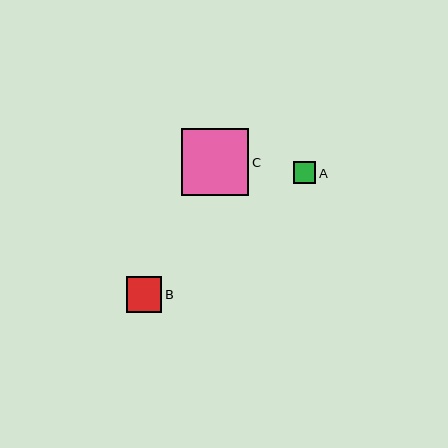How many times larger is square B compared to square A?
Square B is approximately 1.6 times the size of square A.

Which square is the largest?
Square C is the largest with a size of approximately 67 pixels.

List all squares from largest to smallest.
From largest to smallest: C, B, A.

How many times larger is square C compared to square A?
Square C is approximately 3.0 times the size of square A.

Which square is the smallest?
Square A is the smallest with a size of approximately 22 pixels.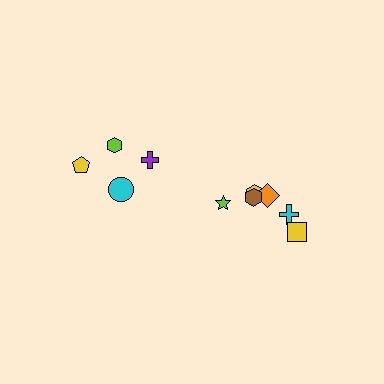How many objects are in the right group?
There are 6 objects.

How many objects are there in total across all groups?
There are 10 objects.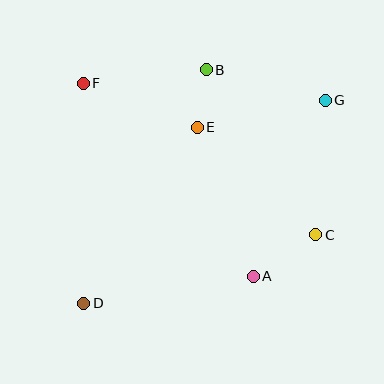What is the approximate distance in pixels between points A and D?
The distance between A and D is approximately 172 pixels.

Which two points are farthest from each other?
Points D and G are farthest from each other.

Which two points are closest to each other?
Points B and E are closest to each other.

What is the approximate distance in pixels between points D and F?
The distance between D and F is approximately 220 pixels.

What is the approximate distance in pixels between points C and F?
The distance between C and F is approximately 277 pixels.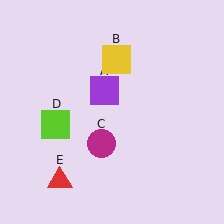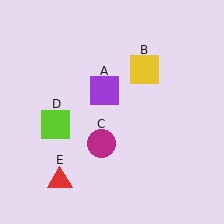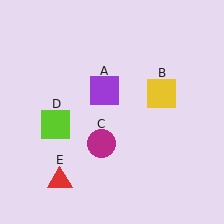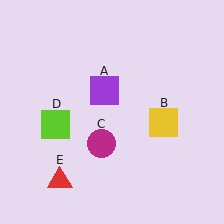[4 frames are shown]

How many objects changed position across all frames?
1 object changed position: yellow square (object B).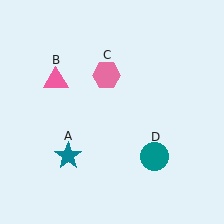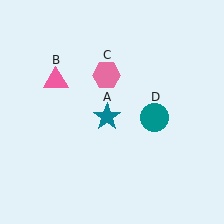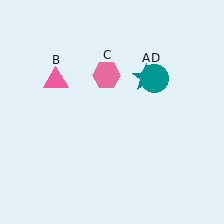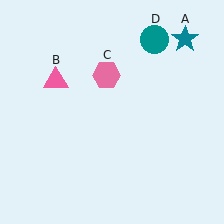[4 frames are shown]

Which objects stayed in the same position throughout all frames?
Pink triangle (object B) and pink hexagon (object C) remained stationary.